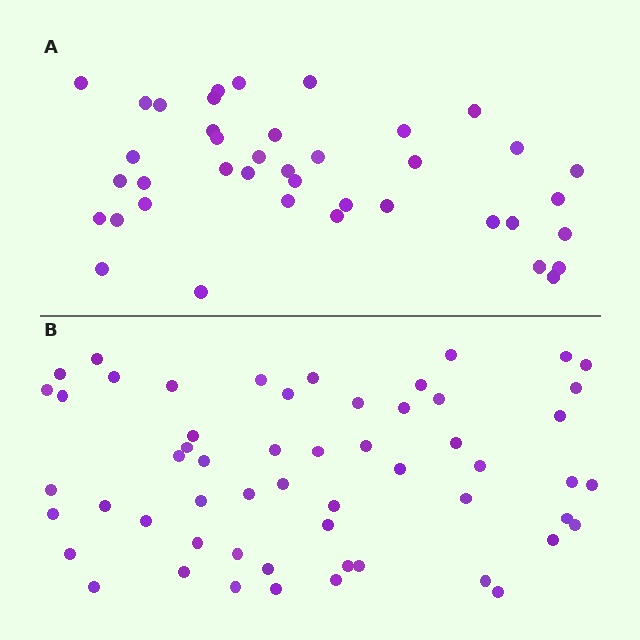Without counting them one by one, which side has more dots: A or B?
Region B (the bottom region) has more dots.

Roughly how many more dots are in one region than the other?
Region B has approximately 15 more dots than region A.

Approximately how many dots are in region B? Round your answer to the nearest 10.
About 60 dots. (The exact count is 56, which rounds to 60.)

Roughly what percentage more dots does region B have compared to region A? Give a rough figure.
About 40% more.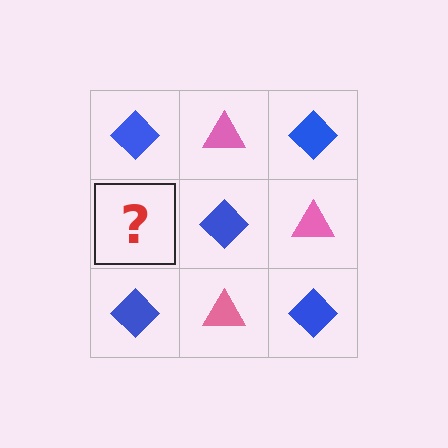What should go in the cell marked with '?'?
The missing cell should contain a pink triangle.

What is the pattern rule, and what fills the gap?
The rule is that it alternates blue diamond and pink triangle in a checkerboard pattern. The gap should be filled with a pink triangle.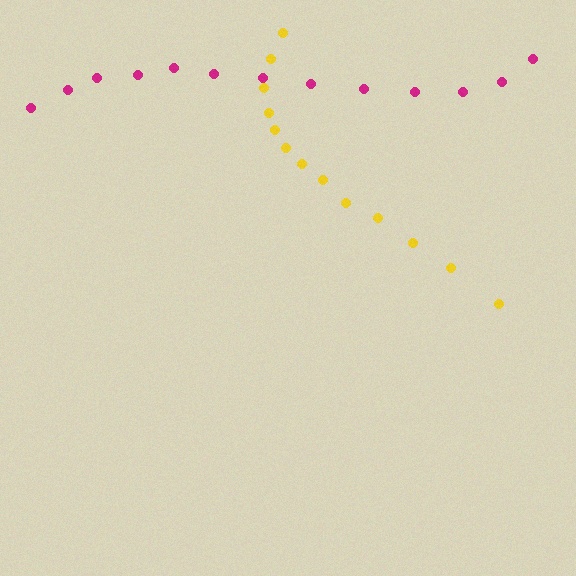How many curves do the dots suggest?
There are 2 distinct paths.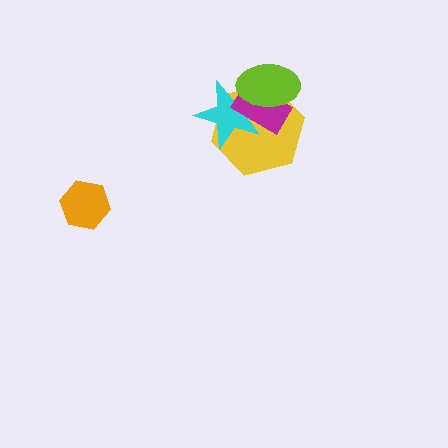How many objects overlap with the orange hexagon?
0 objects overlap with the orange hexagon.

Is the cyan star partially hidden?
Yes, it is partially covered by another shape.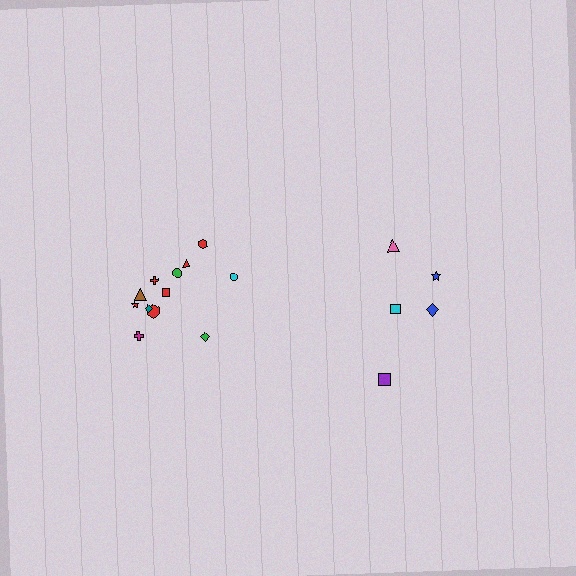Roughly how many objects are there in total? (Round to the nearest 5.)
Roughly 15 objects in total.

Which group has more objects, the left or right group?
The left group.